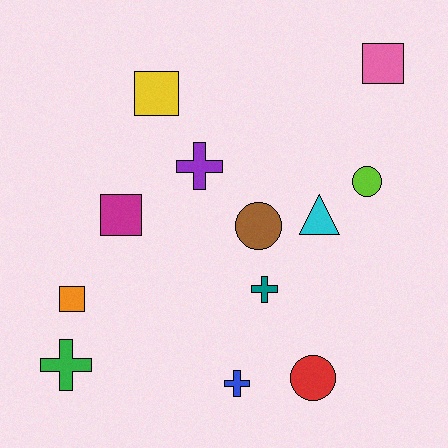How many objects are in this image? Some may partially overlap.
There are 12 objects.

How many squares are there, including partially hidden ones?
There are 4 squares.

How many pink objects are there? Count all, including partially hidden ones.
There is 1 pink object.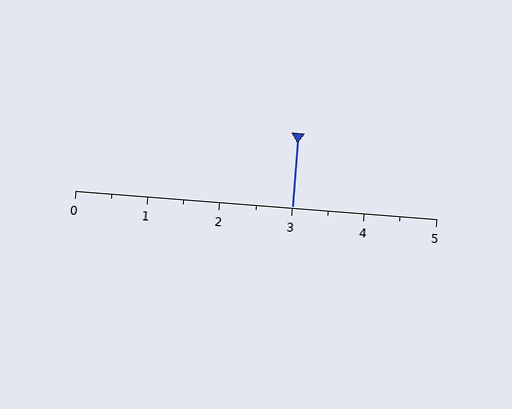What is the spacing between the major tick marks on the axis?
The major ticks are spaced 1 apart.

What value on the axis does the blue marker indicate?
The marker indicates approximately 3.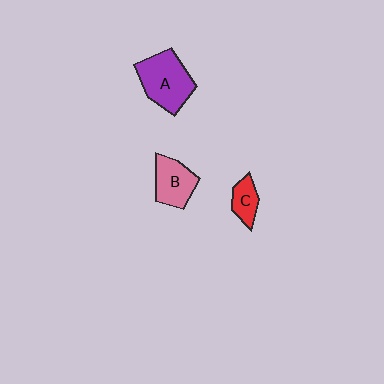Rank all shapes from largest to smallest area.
From largest to smallest: A (purple), B (pink), C (red).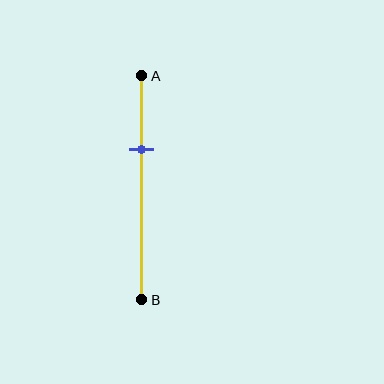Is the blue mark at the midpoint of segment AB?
No, the mark is at about 35% from A, not at the 50% midpoint.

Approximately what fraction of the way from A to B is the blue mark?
The blue mark is approximately 35% of the way from A to B.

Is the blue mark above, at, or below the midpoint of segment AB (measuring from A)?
The blue mark is above the midpoint of segment AB.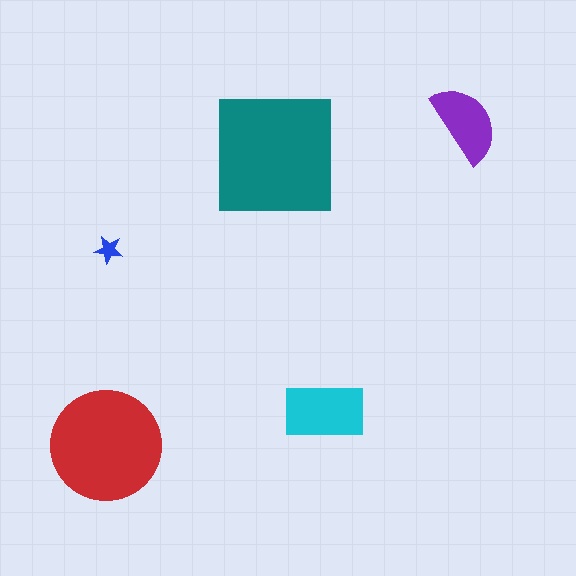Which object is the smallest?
The blue star.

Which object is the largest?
The teal square.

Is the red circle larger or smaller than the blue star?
Larger.